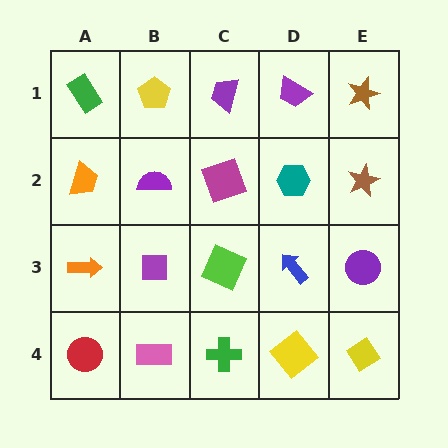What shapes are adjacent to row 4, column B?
A purple square (row 3, column B), a red circle (row 4, column A), a green cross (row 4, column C).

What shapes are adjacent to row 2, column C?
A purple trapezoid (row 1, column C), a lime square (row 3, column C), a purple semicircle (row 2, column B), a teal hexagon (row 2, column D).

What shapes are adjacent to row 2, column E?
A brown star (row 1, column E), a purple circle (row 3, column E), a teal hexagon (row 2, column D).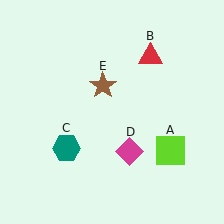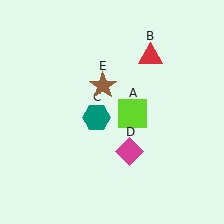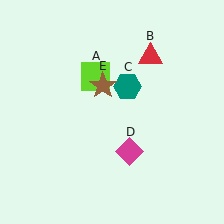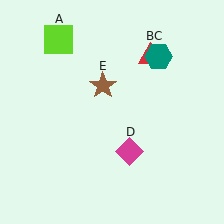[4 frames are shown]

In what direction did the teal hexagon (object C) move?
The teal hexagon (object C) moved up and to the right.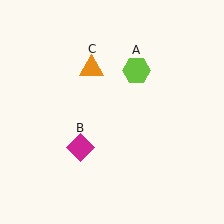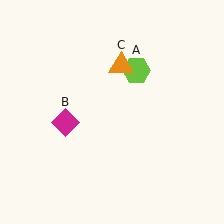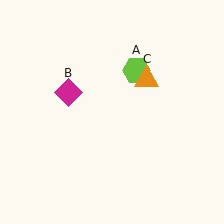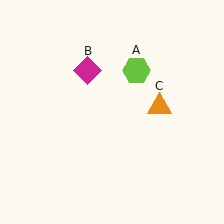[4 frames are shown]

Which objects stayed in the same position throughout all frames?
Lime hexagon (object A) remained stationary.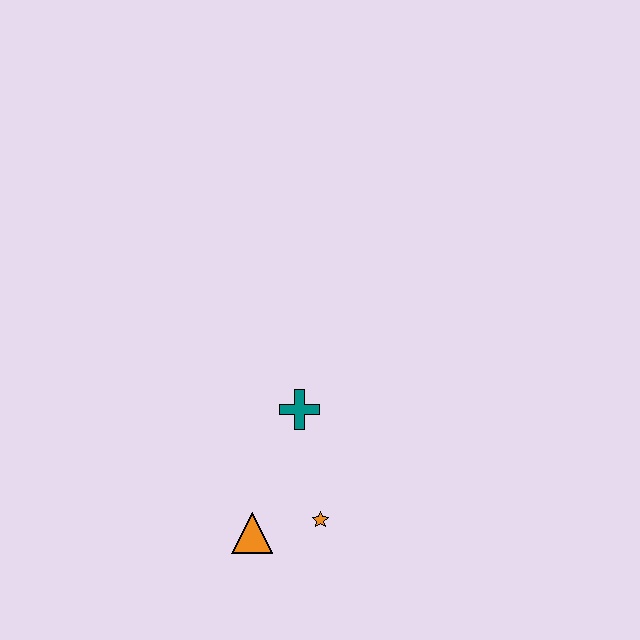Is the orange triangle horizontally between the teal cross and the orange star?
No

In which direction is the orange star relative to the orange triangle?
The orange star is to the right of the orange triangle.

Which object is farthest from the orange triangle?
The teal cross is farthest from the orange triangle.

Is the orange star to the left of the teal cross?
No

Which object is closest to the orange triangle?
The orange star is closest to the orange triangle.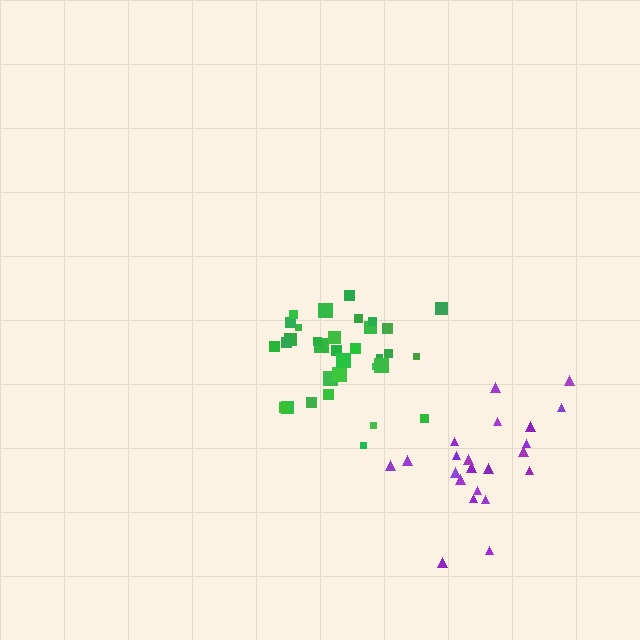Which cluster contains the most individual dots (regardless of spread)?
Green (33).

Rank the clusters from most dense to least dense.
green, purple.